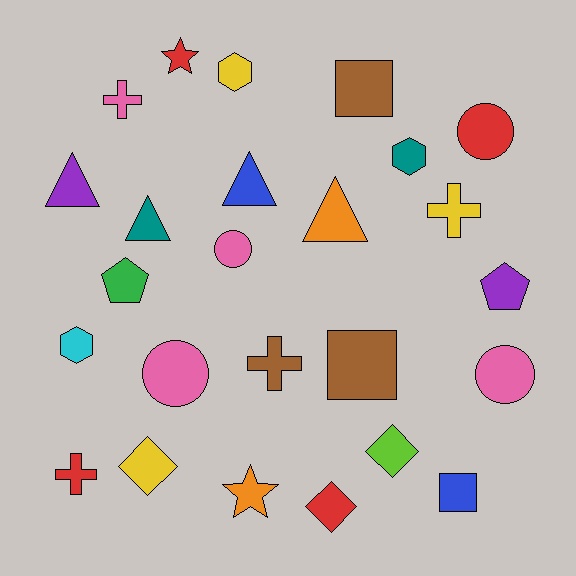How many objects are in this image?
There are 25 objects.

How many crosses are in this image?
There are 4 crosses.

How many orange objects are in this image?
There are 2 orange objects.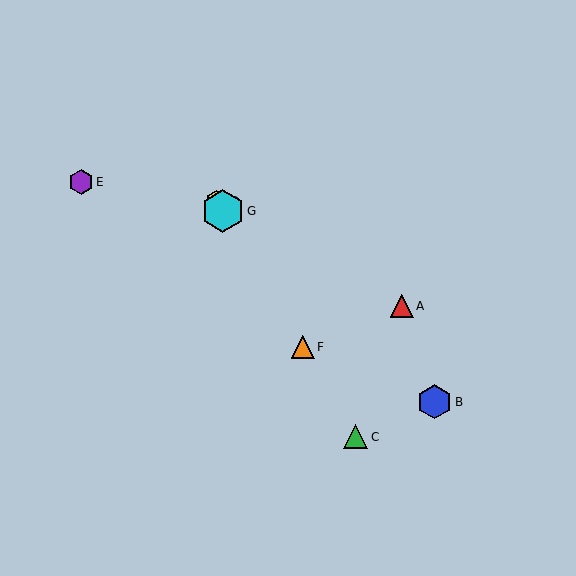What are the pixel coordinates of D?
Object D is at (217, 201).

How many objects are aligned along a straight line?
4 objects (C, D, F, G) are aligned along a straight line.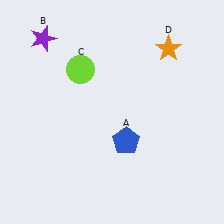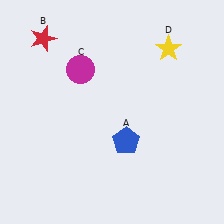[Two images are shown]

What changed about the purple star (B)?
In Image 1, B is purple. In Image 2, it changed to red.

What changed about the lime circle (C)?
In Image 1, C is lime. In Image 2, it changed to magenta.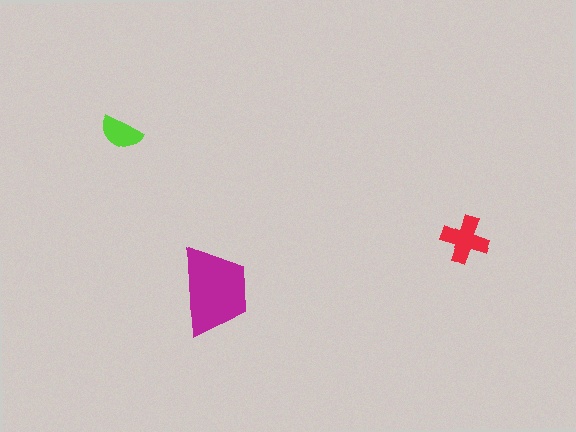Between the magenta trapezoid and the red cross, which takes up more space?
The magenta trapezoid.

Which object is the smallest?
The lime semicircle.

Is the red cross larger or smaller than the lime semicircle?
Larger.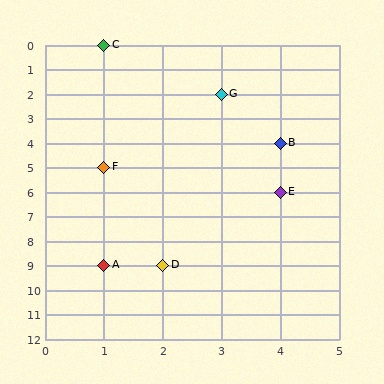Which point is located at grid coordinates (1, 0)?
Point C is at (1, 0).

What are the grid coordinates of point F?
Point F is at grid coordinates (1, 5).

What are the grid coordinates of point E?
Point E is at grid coordinates (4, 6).